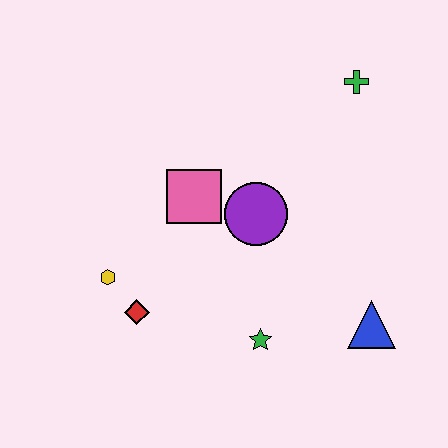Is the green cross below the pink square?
No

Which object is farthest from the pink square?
The blue triangle is farthest from the pink square.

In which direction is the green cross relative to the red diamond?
The green cross is above the red diamond.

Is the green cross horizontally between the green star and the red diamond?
No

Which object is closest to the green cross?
The purple circle is closest to the green cross.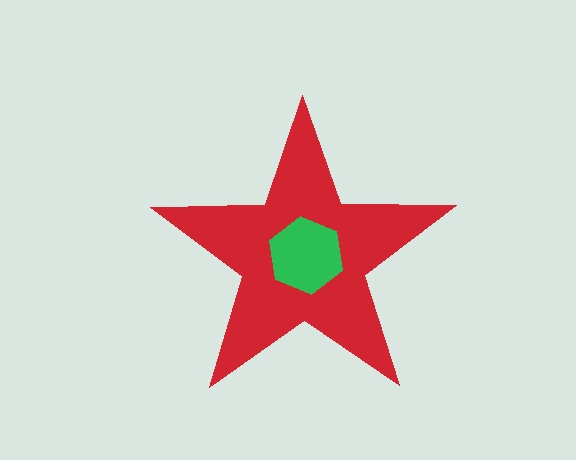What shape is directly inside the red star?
The green hexagon.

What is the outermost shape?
The red star.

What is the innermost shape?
The green hexagon.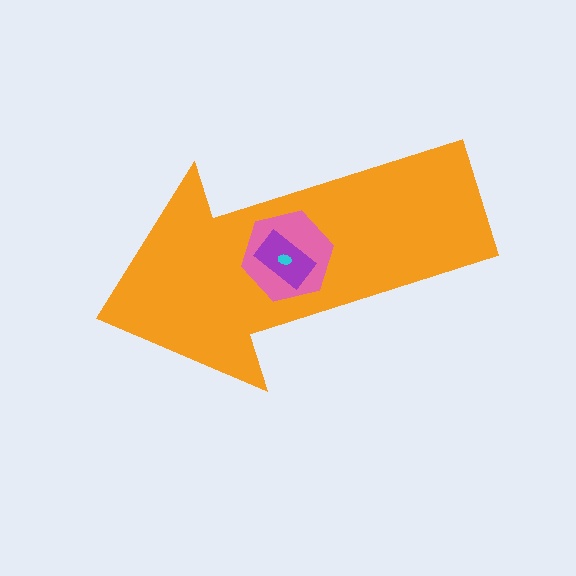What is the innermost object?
The cyan ellipse.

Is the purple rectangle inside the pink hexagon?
Yes.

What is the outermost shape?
The orange arrow.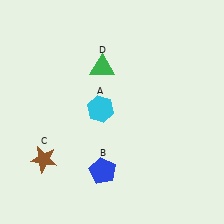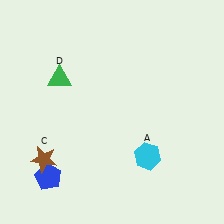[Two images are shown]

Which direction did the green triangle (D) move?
The green triangle (D) moved left.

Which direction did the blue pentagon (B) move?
The blue pentagon (B) moved left.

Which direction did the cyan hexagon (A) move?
The cyan hexagon (A) moved down.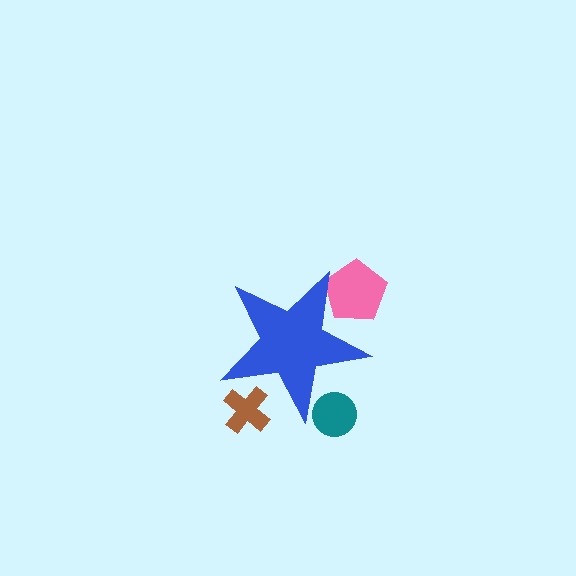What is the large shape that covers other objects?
A blue star.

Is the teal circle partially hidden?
Yes, the teal circle is partially hidden behind the blue star.